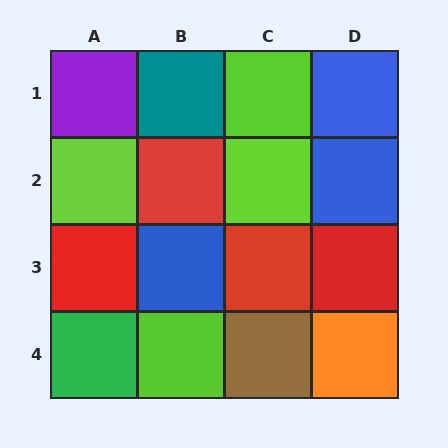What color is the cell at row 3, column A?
Red.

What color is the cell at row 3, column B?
Blue.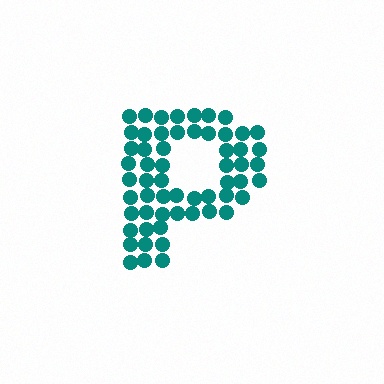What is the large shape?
The large shape is the letter P.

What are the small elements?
The small elements are circles.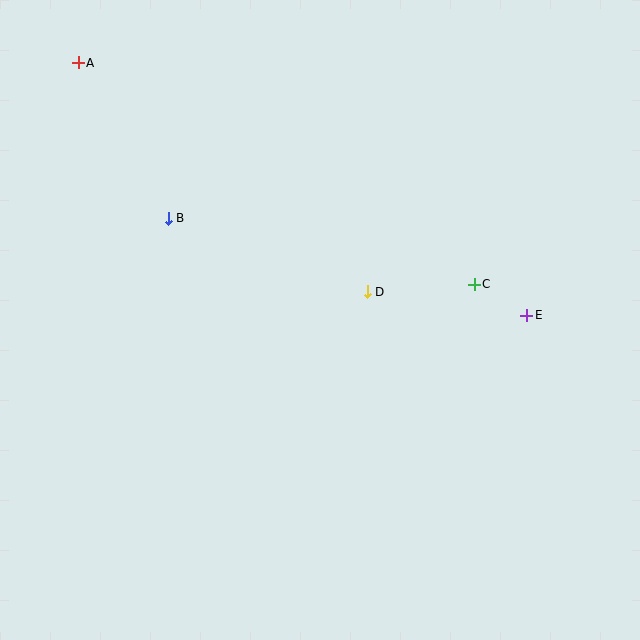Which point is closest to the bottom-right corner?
Point E is closest to the bottom-right corner.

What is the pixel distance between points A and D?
The distance between A and D is 369 pixels.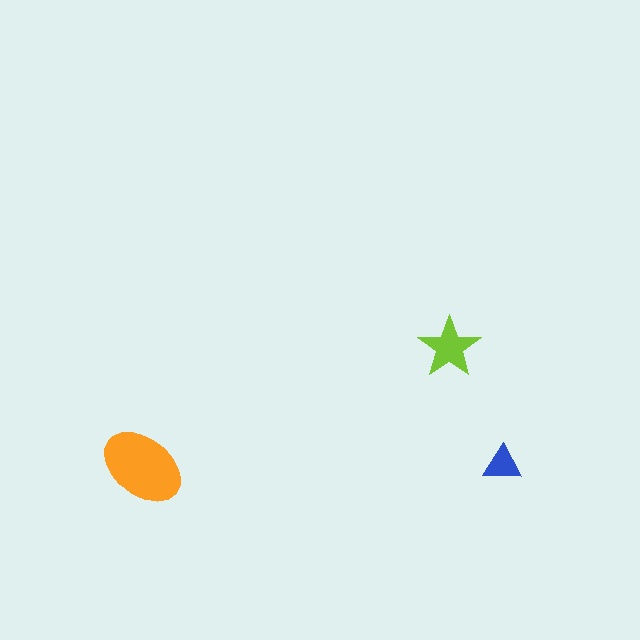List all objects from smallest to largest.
The blue triangle, the lime star, the orange ellipse.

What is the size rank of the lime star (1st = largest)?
2nd.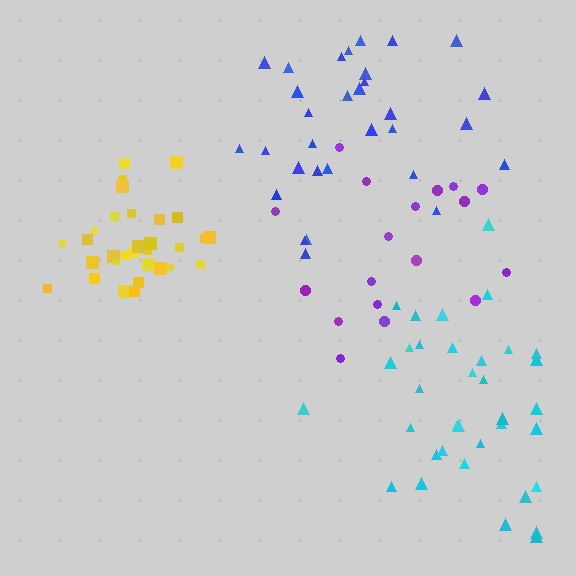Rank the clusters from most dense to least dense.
yellow, cyan, purple, blue.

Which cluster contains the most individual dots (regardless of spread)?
Cyan (35).